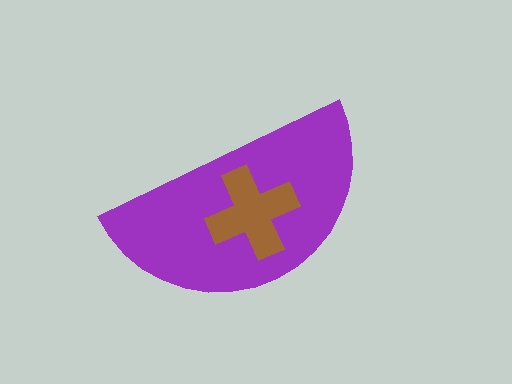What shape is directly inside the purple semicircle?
The brown cross.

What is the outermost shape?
The purple semicircle.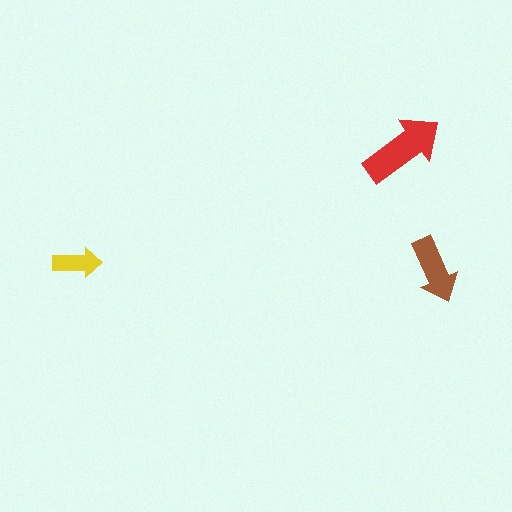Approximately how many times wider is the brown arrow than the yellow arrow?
About 1.5 times wider.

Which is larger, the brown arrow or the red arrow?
The red one.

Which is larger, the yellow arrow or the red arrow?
The red one.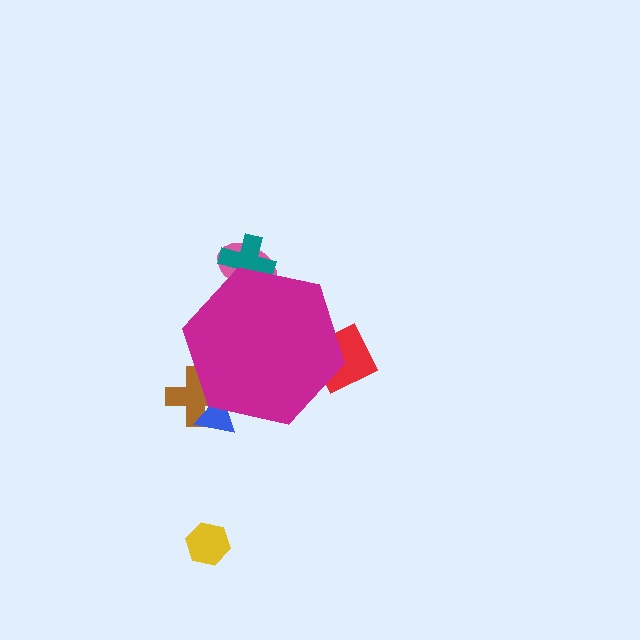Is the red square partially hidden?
Yes, the red square is partially hidden behind the magenta hexagon.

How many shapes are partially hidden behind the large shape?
5 shapes are partially hidden.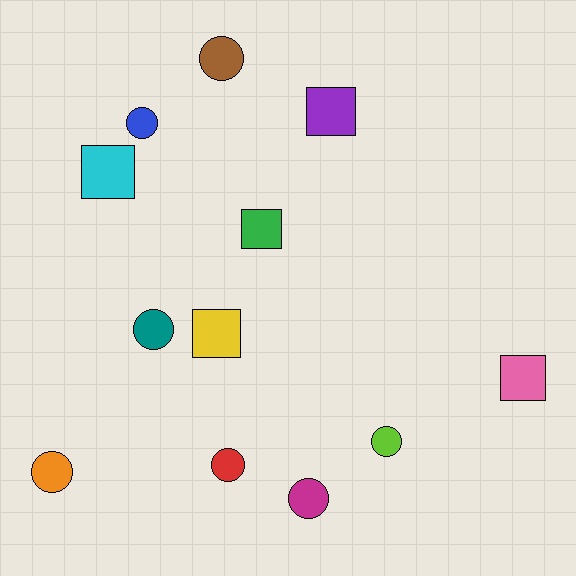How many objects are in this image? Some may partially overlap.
There are 12 objects.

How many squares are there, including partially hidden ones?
There are 5 squares.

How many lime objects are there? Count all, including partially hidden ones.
There is 1 lime object.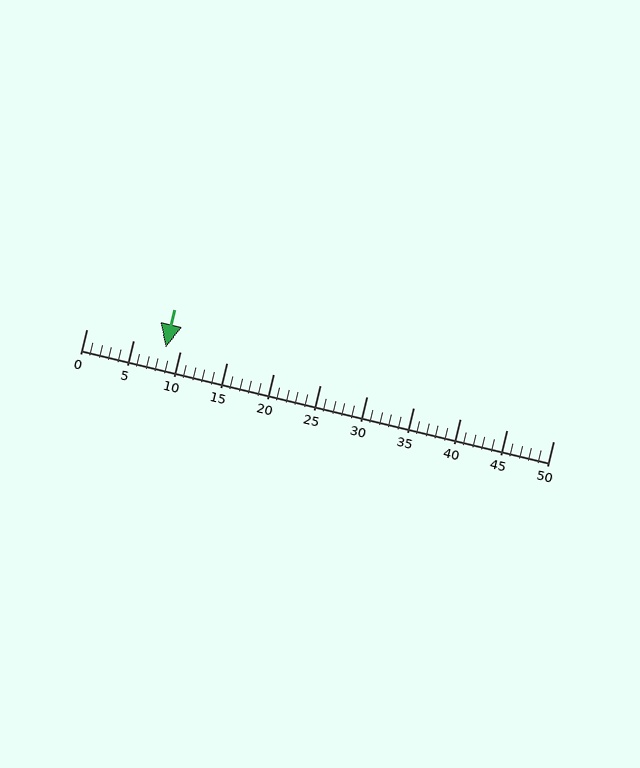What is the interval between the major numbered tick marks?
The major tick marks are spaced 5 units apart.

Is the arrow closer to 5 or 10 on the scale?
The arrow is closer to 10.